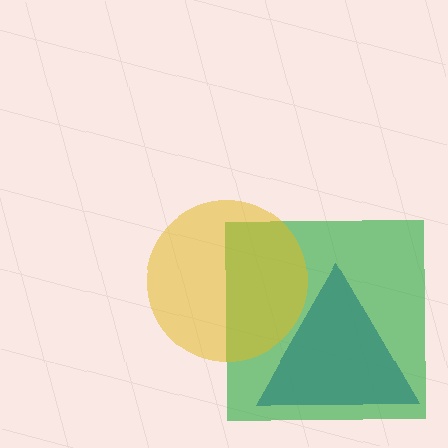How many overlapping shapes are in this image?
There are 3 overlapping shapes in the image.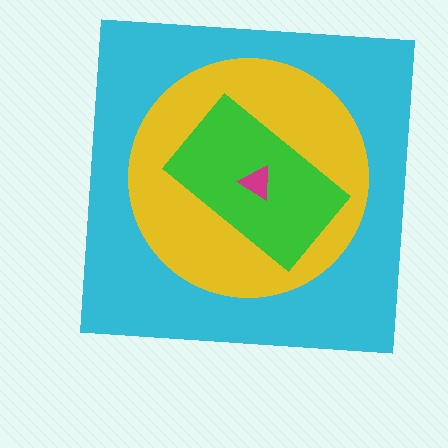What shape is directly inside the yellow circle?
The green rectangle.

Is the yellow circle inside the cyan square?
Yes.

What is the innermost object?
The magenta triangle.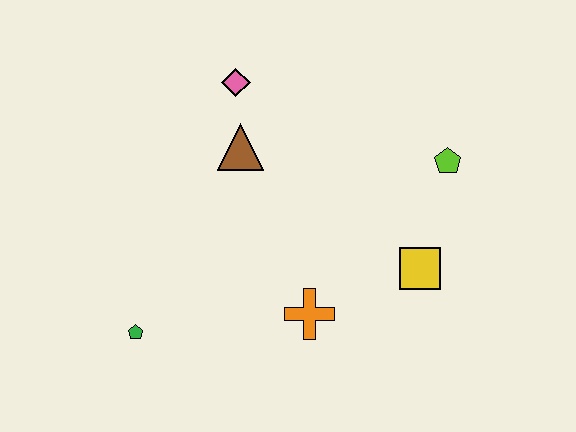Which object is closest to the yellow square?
The lime pentagon is closest to the yellow square.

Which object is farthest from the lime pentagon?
The green pentagon is farthest from the lime pentagon.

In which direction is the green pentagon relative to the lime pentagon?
The green pentagon is to the left of the lime pentagon.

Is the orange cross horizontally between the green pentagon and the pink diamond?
No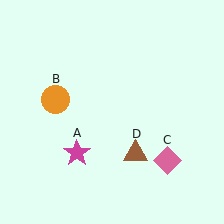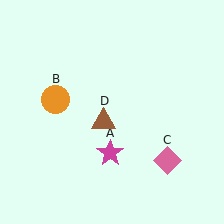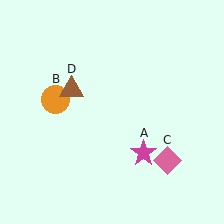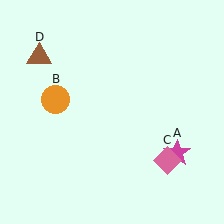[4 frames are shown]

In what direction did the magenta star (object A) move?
The magenta star (object A) moved right.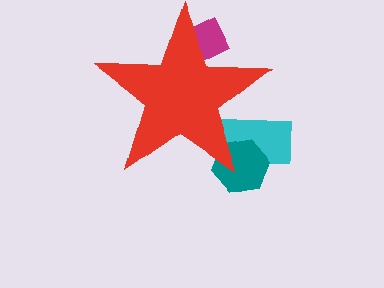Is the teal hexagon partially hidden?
Yes, the teal hexagon is partially hidden behind the red star.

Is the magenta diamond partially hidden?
Yes, the magenta diamond is partially hidden behind the red star.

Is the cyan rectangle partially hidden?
Yes, the cyan rectangle is partially hidden behind the red star.